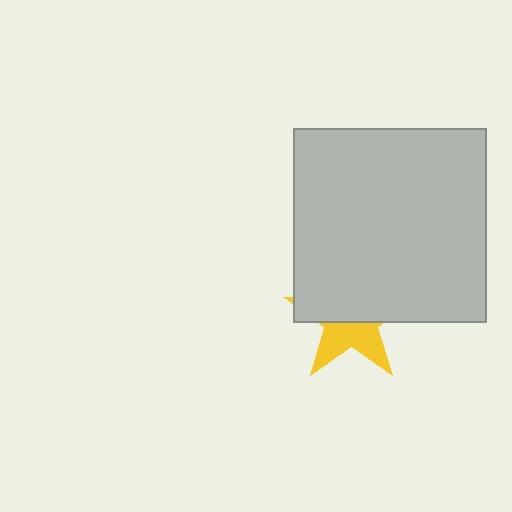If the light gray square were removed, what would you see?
You would see the complete yellow star.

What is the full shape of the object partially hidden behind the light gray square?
The partially hidden object is a yellow star.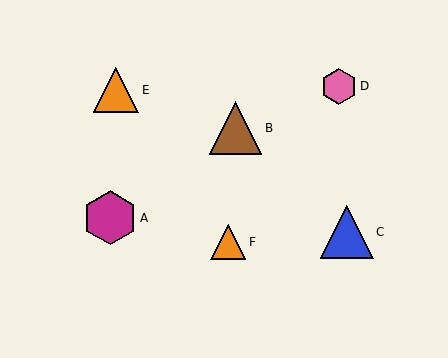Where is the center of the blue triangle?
The center of the blue triangle is at (347, 232).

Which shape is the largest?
The magenta hexagon (labeled A) is the largest.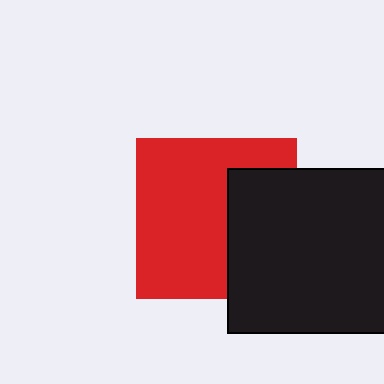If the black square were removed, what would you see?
You would see the complete red square.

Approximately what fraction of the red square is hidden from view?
Roughly 35% of the red square is hidden behind the black square.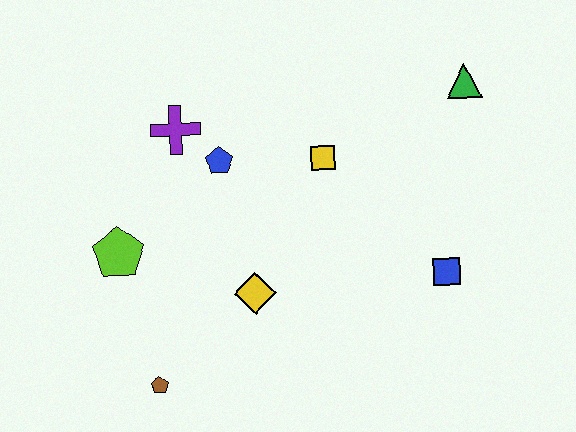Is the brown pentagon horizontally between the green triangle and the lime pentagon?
Yes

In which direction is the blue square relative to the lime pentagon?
The blue square is to the right of the lime pentagon.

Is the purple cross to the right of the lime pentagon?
Yes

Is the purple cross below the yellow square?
No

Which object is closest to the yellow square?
The blue pentagon is closest to the yellow square.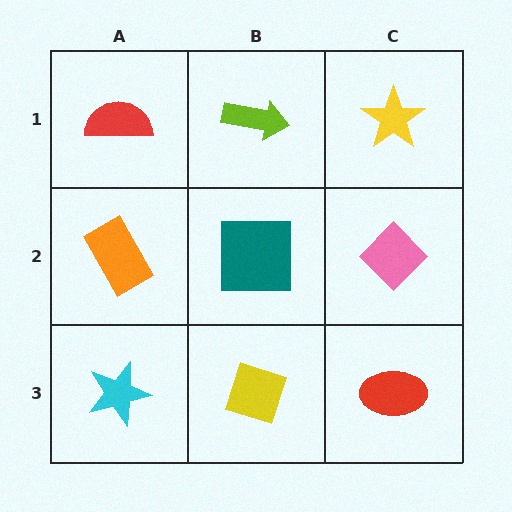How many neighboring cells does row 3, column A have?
2.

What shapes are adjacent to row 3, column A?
An orange rectangle (row 2, column A), a yellow diamond (row 3, column B).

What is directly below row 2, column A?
A cyan star.